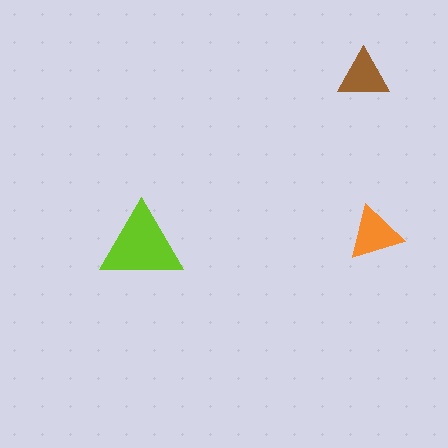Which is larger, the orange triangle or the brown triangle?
The orange one.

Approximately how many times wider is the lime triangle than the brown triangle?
About 1.5 times wider.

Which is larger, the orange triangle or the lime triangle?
The lime one.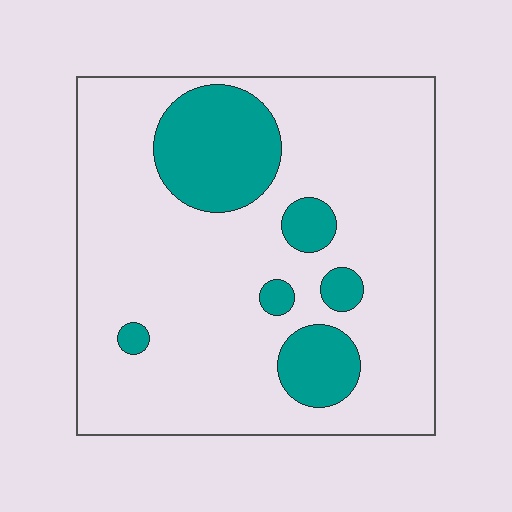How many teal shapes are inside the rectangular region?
6.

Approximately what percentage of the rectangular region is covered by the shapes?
Approximately 20%.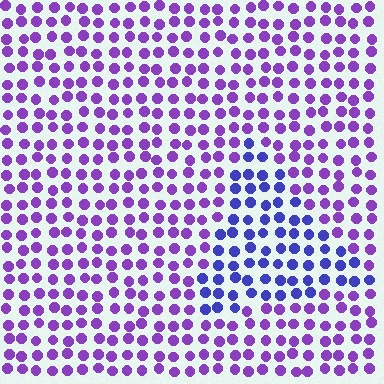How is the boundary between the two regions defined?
The boundary is defined purely by a slight shift in hue (about 36 degrees). Spacing, size, and orientation are identical on both sides.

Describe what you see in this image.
The image is filled with small purple elements in a uniform arrangement. A triangle-shaped region is visible where the elements are tinted to a slightly different hue, forming a subtle color boundary.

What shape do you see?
I see a triangle.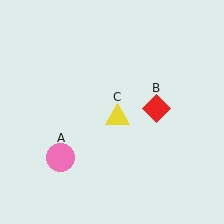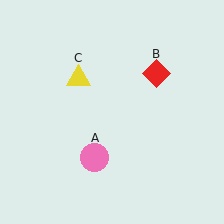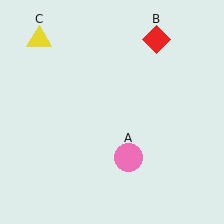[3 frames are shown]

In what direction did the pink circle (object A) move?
The pink circle (object A) moved right.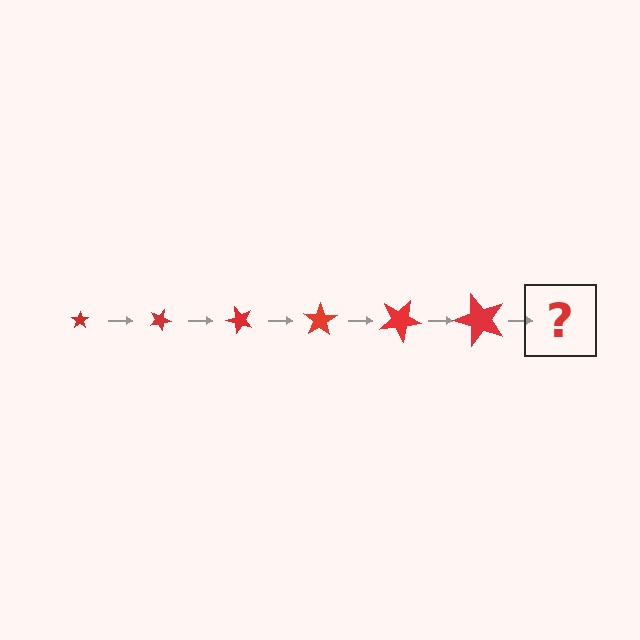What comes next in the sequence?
The next element should be a star, larger than the previous one and rotated 150 degrees from the start.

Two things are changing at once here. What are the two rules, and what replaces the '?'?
The two rules are that the star grows larger each step and it rotates 25 degrees each step. The '?' should be a star, larger than the previous one and rotated 150 degrees from the start.